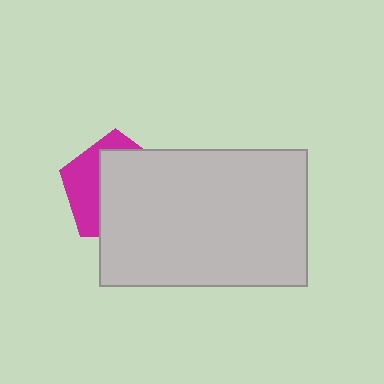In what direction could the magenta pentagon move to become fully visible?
The magenta pentagon could move toward the upper-left. That would shift it out from behind the light gray rectangle entirely.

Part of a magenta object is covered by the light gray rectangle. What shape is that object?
It is a pentagon.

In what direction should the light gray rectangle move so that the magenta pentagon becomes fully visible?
The light gray rectangle should move toward the lower-right. That is the shortest direction to clear the overlap and leave the magenta pentagon fully visible.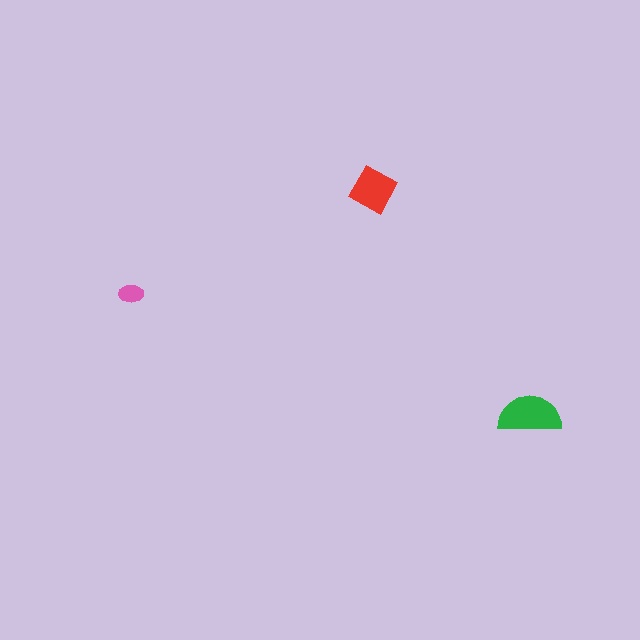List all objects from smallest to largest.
The pink ellipse, the red diamond, the green semicircle.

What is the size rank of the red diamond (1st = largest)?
2nd.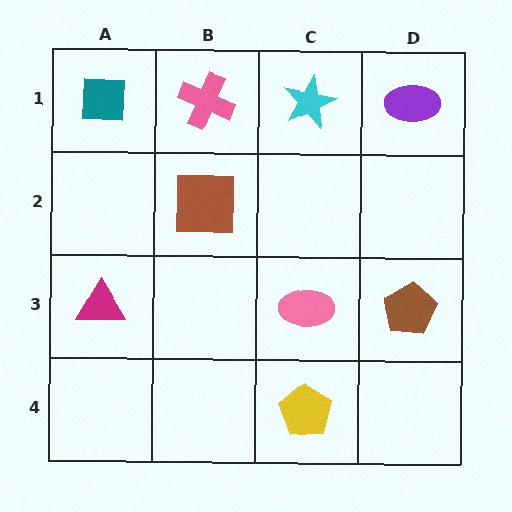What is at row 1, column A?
A teal square.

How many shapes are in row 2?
1 shape.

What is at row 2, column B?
A brown square.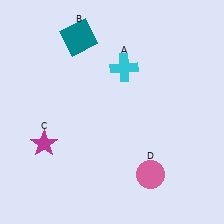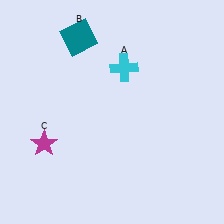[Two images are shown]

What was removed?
The pink circle (D) was removed in Image 2.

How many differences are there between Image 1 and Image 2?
There is 1 difference between the two images.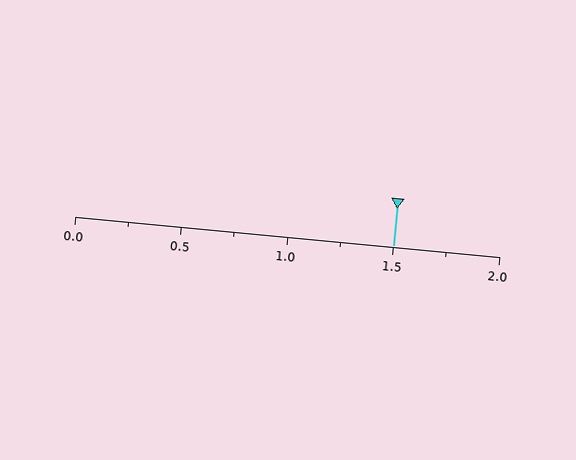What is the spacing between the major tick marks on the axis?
The major ticks are spaced 0.5 apart.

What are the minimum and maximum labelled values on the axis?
The axis runs from 0.0 to 2.0.